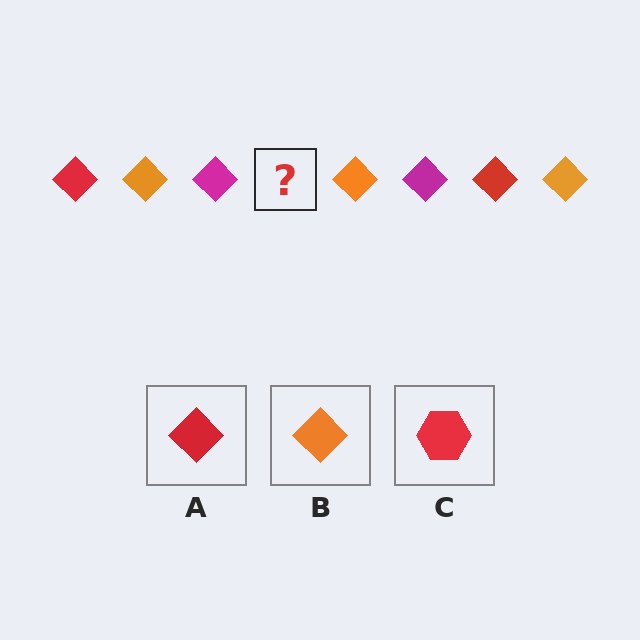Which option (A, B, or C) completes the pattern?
A.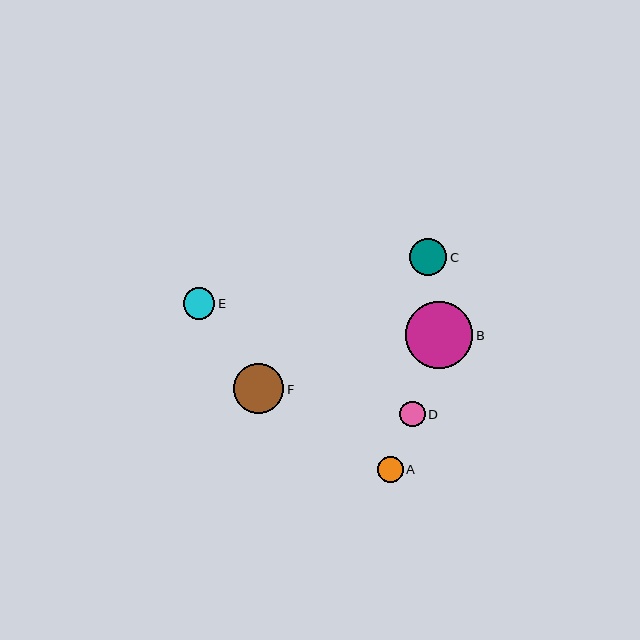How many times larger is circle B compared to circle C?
Circle B is approximately 1.8 times the size of circle C.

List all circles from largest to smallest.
From largest to smallest: B, F, C, E, A, D.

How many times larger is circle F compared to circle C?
Circle F is approximately 1.4 times the size of circle C.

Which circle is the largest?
Circle B is the largest with a size of approximately 67 pixels.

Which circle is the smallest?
Circle D is the smallest with a size of approximately 25 pixels.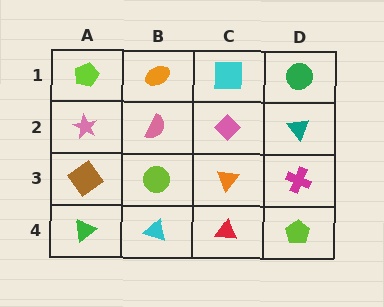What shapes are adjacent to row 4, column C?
An orange triangle (row 3, column C), a cyan triangle (row 4, column B), a lime pentagon (row 4, column D).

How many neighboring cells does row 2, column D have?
3.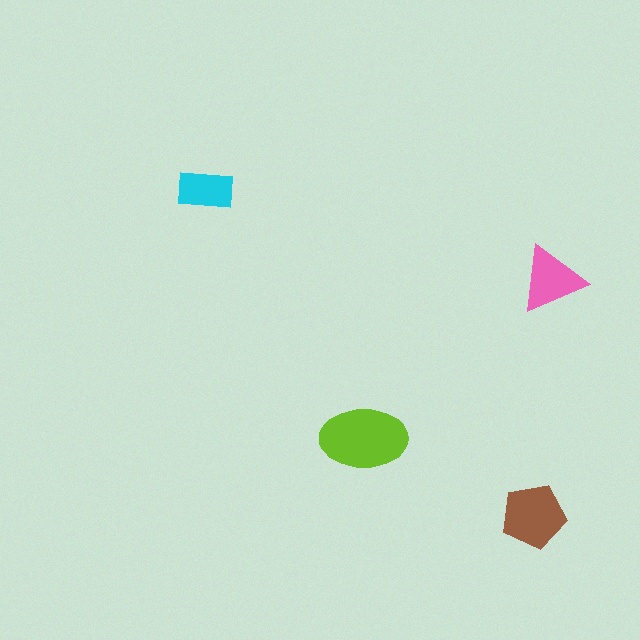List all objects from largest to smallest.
The lime ellipse, the brown pentagon, the pink triangle, the cyan rectangle.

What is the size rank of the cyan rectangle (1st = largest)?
4th.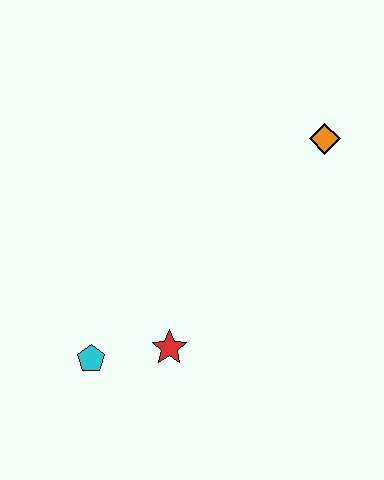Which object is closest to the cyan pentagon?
The red star is closest to the cyan pentagon.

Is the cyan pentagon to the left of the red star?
Yes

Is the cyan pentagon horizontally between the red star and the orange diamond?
No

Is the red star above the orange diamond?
No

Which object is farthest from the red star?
The orange diamond is farthest from the red star.